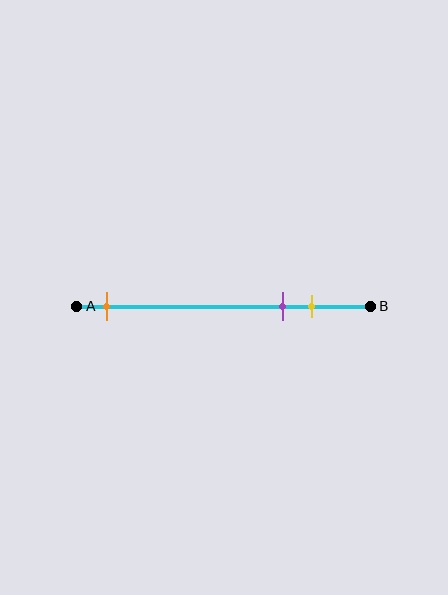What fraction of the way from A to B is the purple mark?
The purple mark is approximately 70% (0.7) of the way from A to B.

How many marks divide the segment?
There are 3 marks dividing the segment.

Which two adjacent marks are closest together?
The purple and yellow marks are the closest adjacent pair.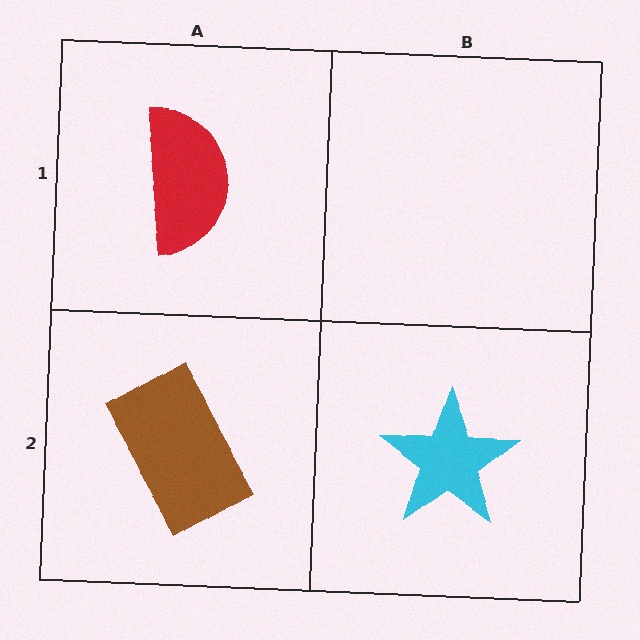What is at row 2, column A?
A brown rectangle.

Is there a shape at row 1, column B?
No, that cell is empty.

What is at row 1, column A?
A red semicircle.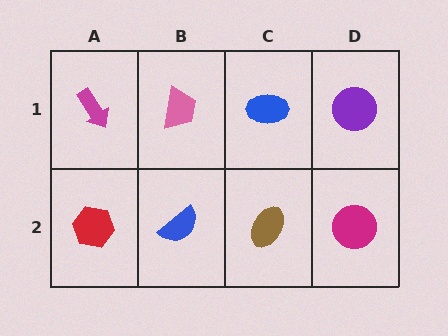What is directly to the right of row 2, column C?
A magenta circle.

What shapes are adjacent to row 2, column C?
A blue ellipse (row 1, column C), a blue semicircle (row 2, column B), a magenta circle (row 2, column D).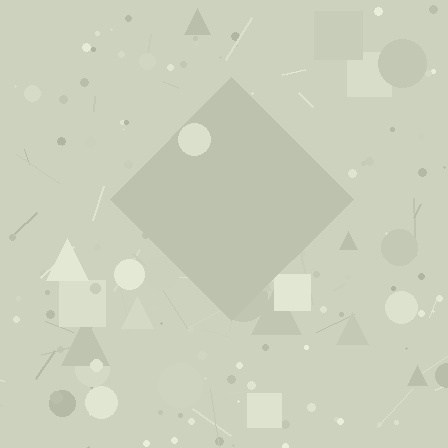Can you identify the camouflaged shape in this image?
The camouflaged shape is a diamond.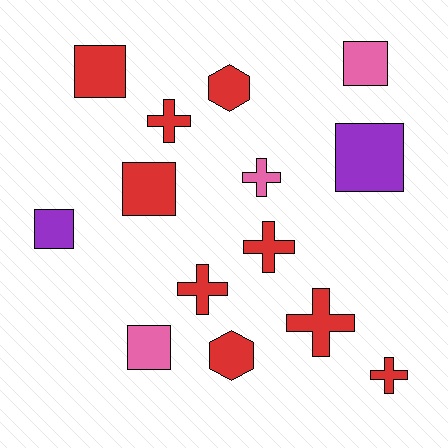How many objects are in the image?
There are 14 objects.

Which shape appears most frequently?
Cross, with 6 objects.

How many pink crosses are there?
There is 1 pink cross.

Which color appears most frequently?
Red, with 9 objects.